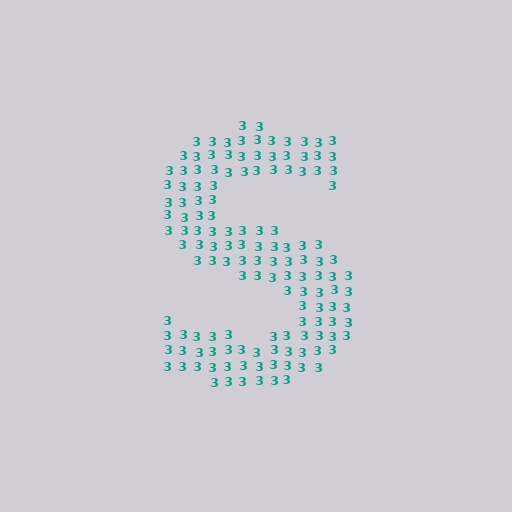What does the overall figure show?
The overall figure shows the letter S.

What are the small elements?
The small elements are digit 3's.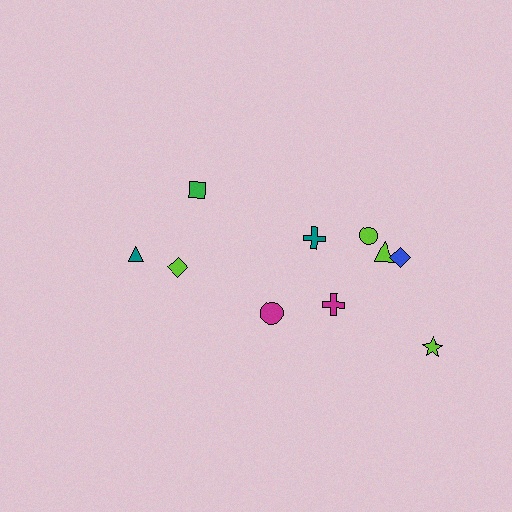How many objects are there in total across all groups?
There are 10 objects.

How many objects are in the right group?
There are 7 objects.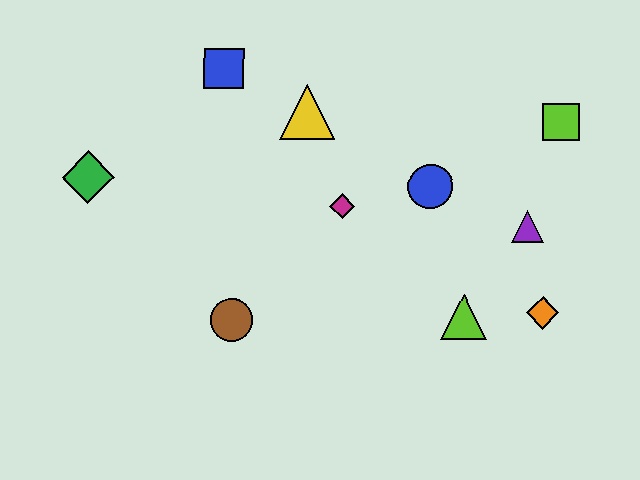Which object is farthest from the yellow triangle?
The orange diamond is farthest from the yellow triangle.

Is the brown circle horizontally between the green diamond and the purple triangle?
Yes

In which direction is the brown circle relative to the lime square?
The brown circle is to the left of the lime square.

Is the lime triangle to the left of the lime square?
Yes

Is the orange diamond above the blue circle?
No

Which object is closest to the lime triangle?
The orange diamond is closest to the lime triangle.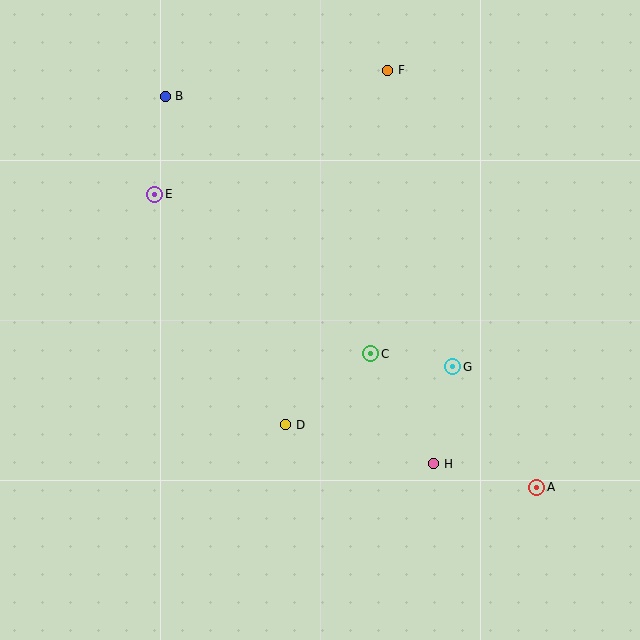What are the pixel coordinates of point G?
Point G is at (453, 367).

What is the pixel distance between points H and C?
The distance between H and C is 127 pixels.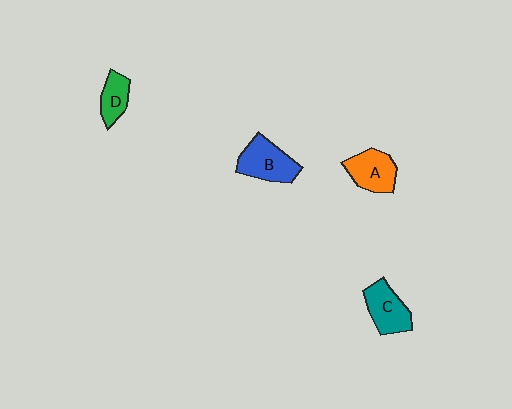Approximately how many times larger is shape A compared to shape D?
Approximately 1.4 times.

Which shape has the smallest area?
Shape D (green).